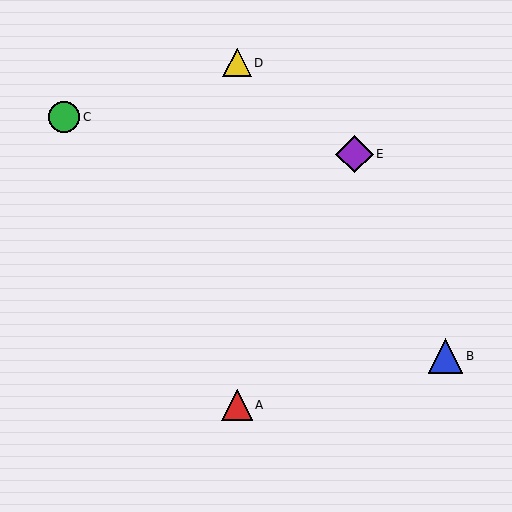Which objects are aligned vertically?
Objects A, D are aligned vertically.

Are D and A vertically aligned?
Yes, both are at x≈237.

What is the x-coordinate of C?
Object C is at x≈64.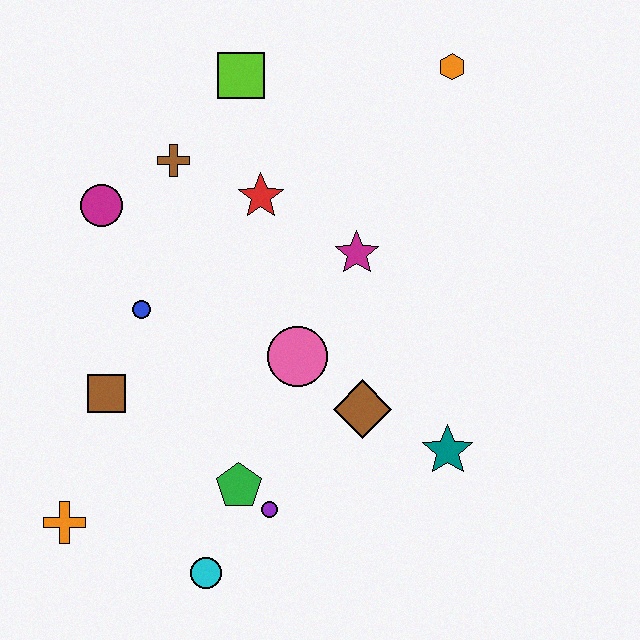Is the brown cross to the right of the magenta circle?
Yes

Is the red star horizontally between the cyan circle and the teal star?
Yes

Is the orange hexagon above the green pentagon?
Yes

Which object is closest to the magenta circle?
The brown cross is closest to the magenta circle.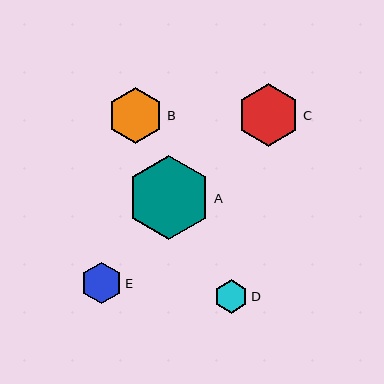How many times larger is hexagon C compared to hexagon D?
Hexagon C is approximately 1.9 times the size of hexagon D.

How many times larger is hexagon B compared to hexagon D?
Hexagon B is approximately 1.7 times the size of hexagon D.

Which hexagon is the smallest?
Hexagon D is the smallest with a size of approximately 33 pixels.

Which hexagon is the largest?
Hexagon A is the largest with a size of approximately 84 pixels.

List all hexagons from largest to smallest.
From largest to smallest: A, C, B, E, D.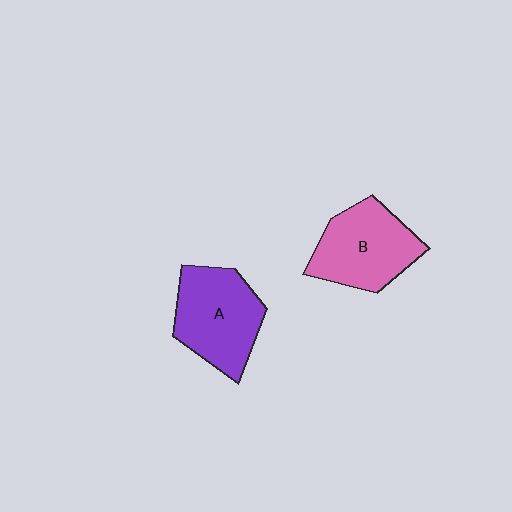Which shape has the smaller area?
Shape B (pink).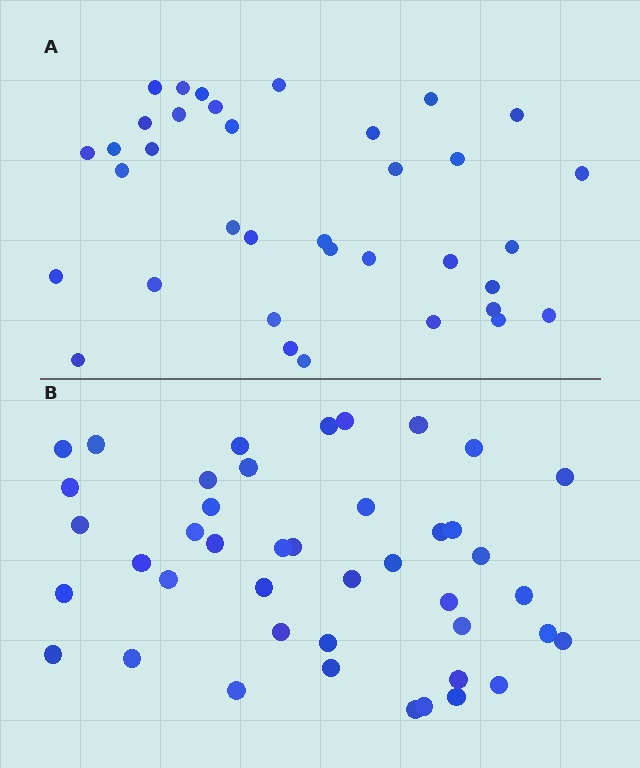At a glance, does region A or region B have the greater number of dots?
Region B (the bottom region) has more dots.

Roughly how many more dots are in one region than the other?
Region B has roughly 8 or so more dots than region A.